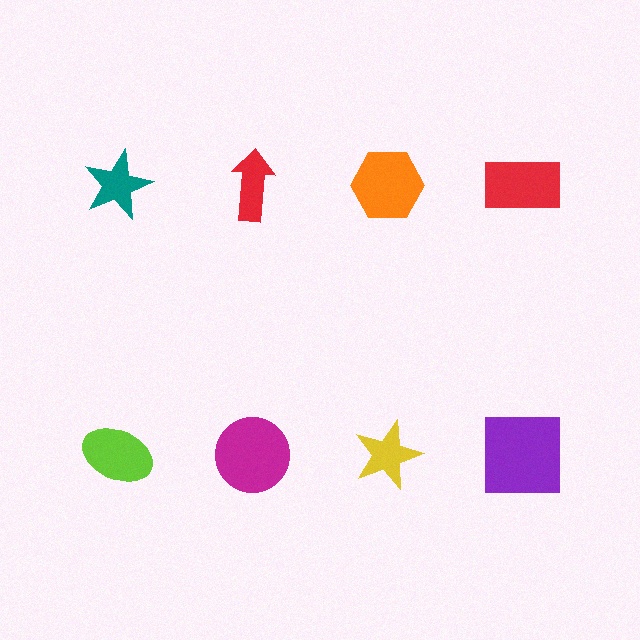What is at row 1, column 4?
A red rectangle.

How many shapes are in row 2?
4 shapes.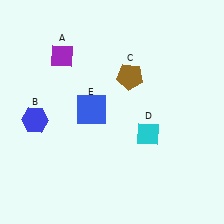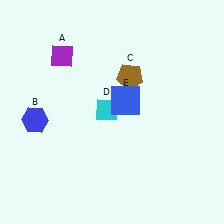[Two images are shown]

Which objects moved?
The objects that moved are: the cyan diamond (D), the blue square (E).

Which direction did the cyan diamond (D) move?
The cyan diamond (D) moved left.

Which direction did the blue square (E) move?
The blue square (E) moved right.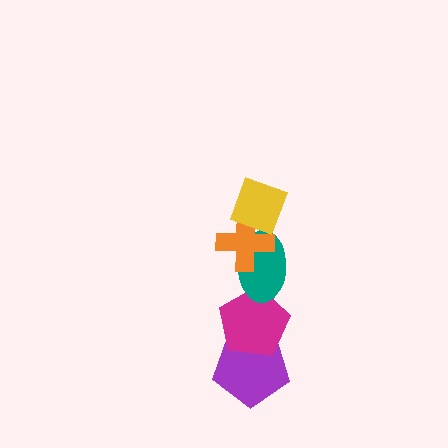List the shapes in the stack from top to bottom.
From top to bottom: the yellow diamond, the orange cross, the teal ellipse, the magenta pentagon, the purple pentagon.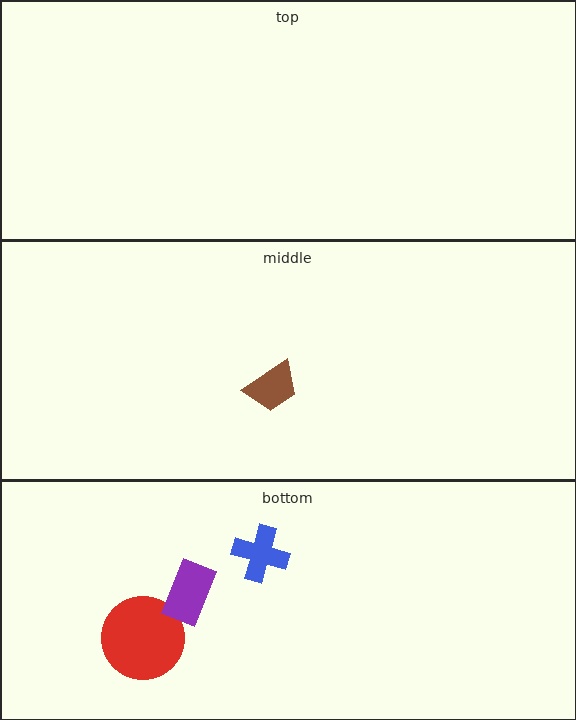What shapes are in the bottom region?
The blue cross, the red circle, the purple rectangle.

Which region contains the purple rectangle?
The bottom region.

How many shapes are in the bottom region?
3.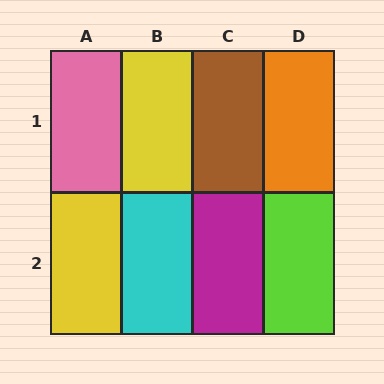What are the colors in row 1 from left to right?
Pink, yellow, brown, orange.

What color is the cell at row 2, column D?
Lime.